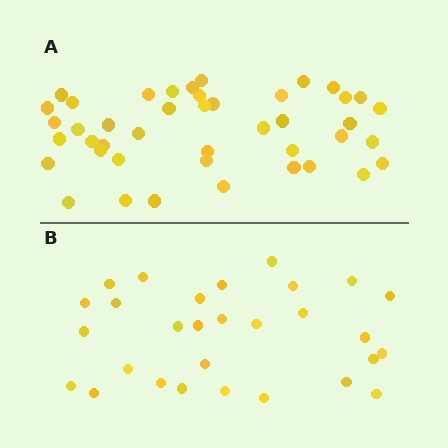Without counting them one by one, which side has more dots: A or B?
Region A (the top region) has more dots.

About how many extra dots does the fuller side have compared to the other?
Region A has approximately 15 more dots than region B.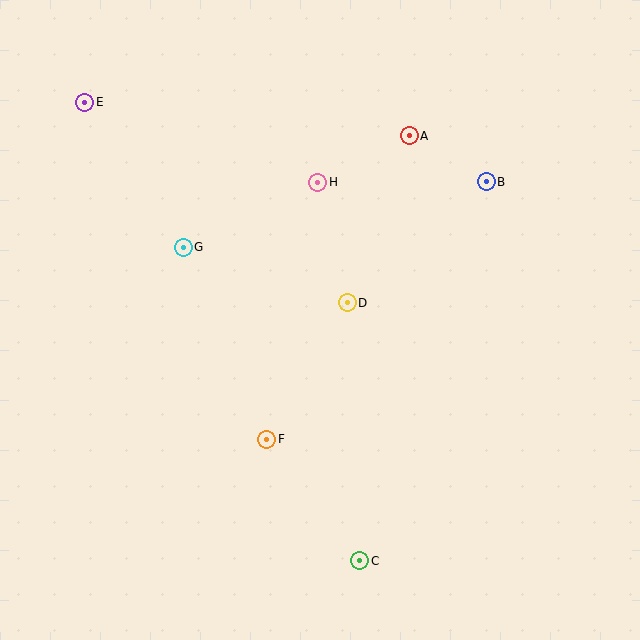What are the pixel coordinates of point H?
Point H is at (318, 182).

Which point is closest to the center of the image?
Point D at (347, 303) is closest to the center.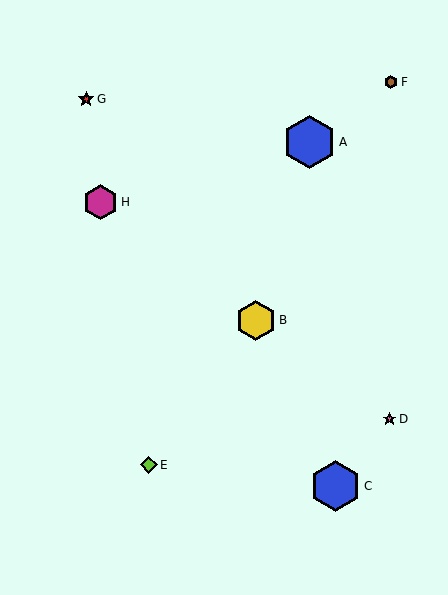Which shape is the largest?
The blue hexagon (labeled A) is the largest.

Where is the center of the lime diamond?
The center of the lime diamond is at (149, 465).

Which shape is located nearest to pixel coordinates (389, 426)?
The pink star (labeled D) at (389, 419) is nearest to that location.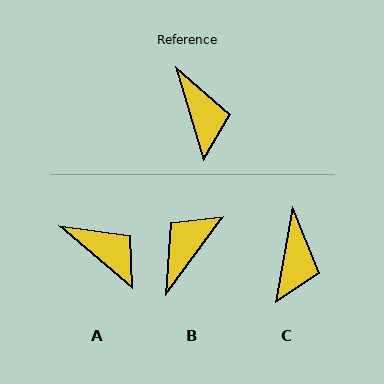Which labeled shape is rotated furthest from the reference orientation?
B, about 128 degrees away.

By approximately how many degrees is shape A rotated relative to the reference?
Approximately 33 degrees counter-clockwise.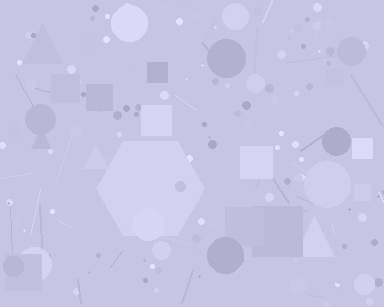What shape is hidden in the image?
A hexagon is hidden in the image.